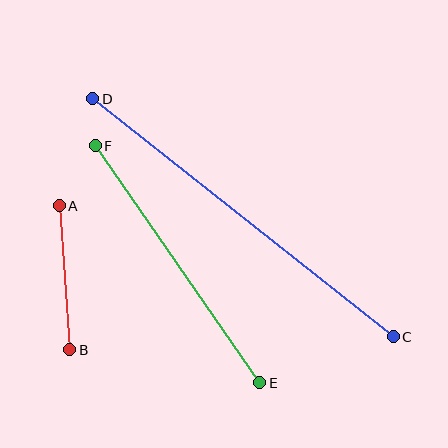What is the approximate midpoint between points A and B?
The midpoint is at approximately (64, 278) pixels.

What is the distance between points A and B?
The distance is approximately 144 pixels.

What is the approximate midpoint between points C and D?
The midpoint is at approximately (243, 218) pixels.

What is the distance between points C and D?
The distance is approximately 383 pixels.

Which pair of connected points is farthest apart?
Points C and D are farthest apart.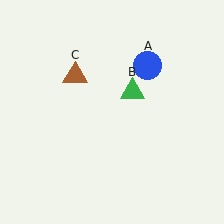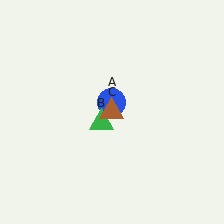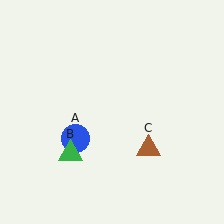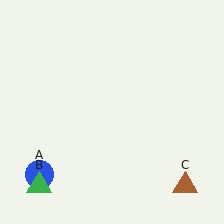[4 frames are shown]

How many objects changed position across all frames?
3 objects changed position: blue circle (object A), green triangle (object B), brown triangle (object C).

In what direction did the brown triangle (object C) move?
The brown triangle (object C) moved down and to the right.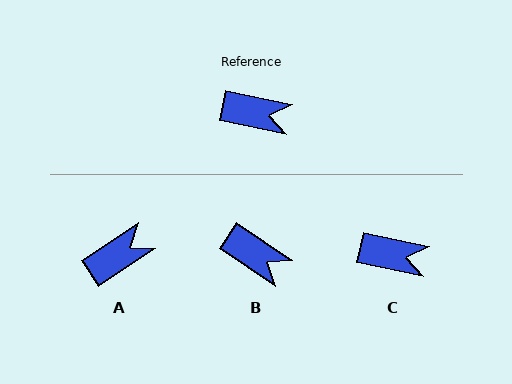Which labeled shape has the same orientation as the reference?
C.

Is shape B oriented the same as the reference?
No, it is off by about 22 degrees.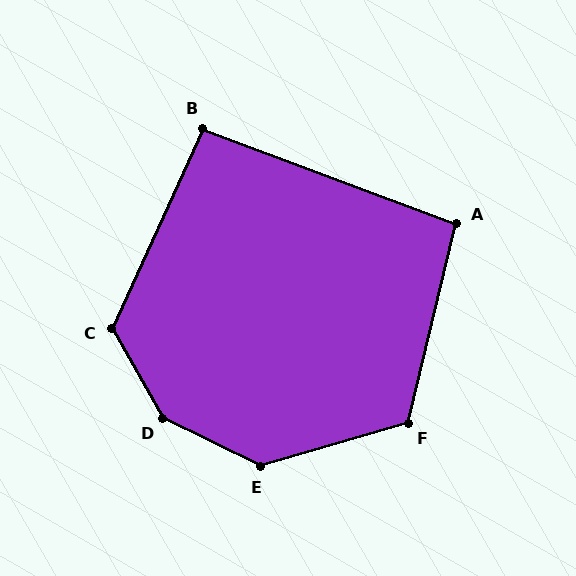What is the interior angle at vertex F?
Approximately 120 degrees (obtuse).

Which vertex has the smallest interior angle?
B, at approximately 94 degrees.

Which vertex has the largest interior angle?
D, at approximately 146 degrees.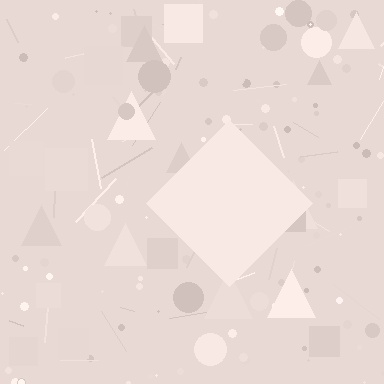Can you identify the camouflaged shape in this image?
The camouflaged shape is a diamond.